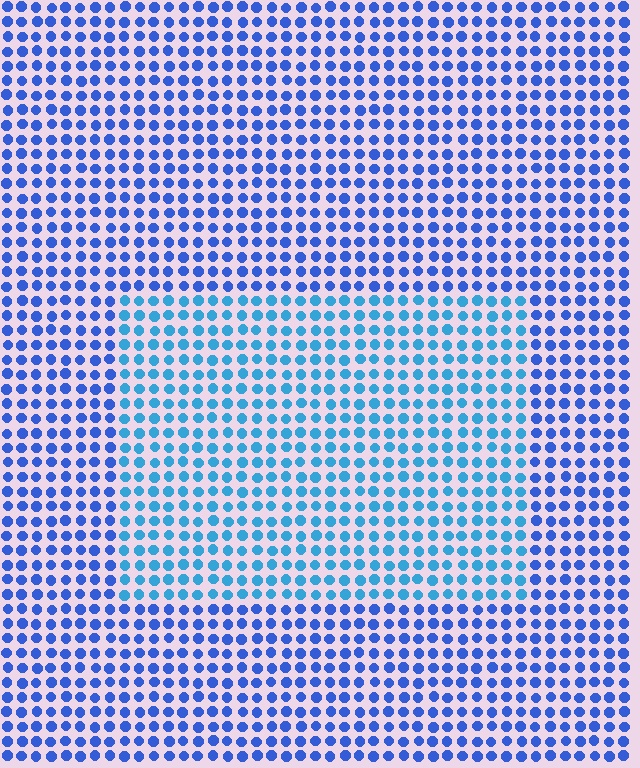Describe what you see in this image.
The image is filled with small blue elements in a uniform arrangement. A rectangle-shaped region is visible where the elements are tinted to a slightly different hue, forming a subtle color boundary.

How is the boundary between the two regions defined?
The boundary is defined purely by a slight shift in hue (about 27 degrees). Spacing, size, and orientation are identical on both sides.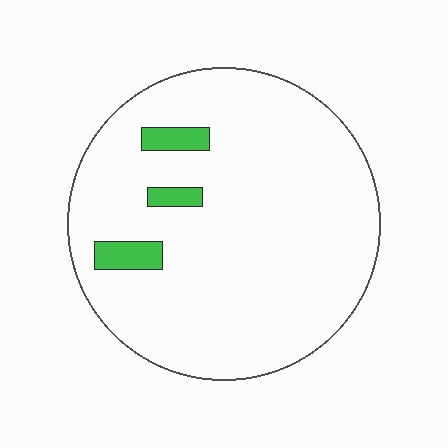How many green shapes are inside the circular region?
3.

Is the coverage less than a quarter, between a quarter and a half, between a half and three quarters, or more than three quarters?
Less than a quarter.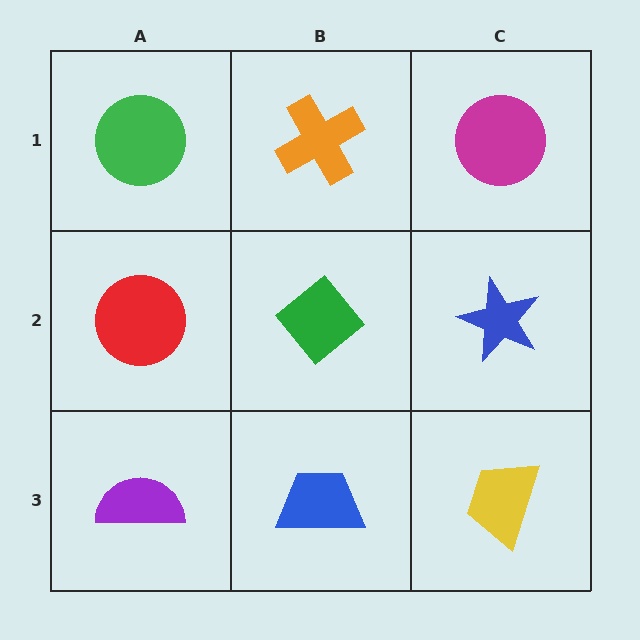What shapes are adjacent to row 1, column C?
A blue star (row 2, column C), an orange cross (row 1, column B).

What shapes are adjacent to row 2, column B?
An orange cross (row 1, column B), a blue trapezoid (row 3, column B), a red circle (row 2, column A), a blue star (row 2, column C).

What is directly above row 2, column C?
A magenta circle.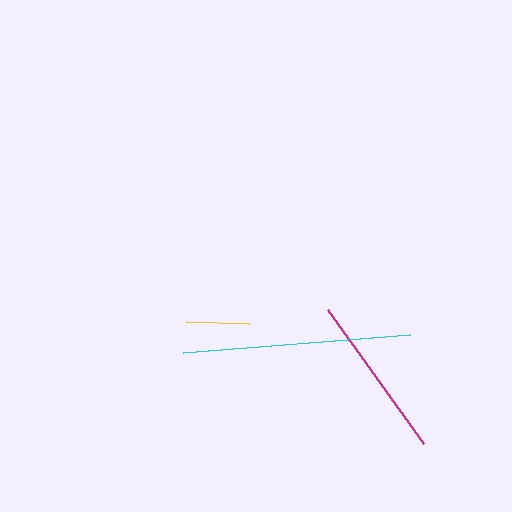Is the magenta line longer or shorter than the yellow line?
The magenta line is longer than the yellow line.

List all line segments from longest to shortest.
From longest to shortest: cyan, magenta, yellow.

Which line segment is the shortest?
The yellow line is the shortest at approximately 63 pixels.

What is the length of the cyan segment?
The cyan segment is approximately 227 pixels long.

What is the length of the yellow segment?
The yellow segment is approximately 63 pixels long.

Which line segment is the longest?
The cyan line is the longest at approximately 227 pixels.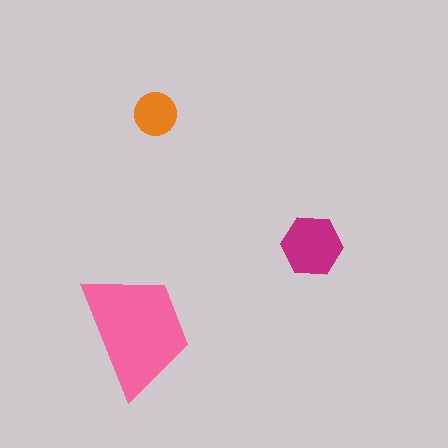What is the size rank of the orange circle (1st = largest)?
3rd.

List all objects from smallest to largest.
The orange circle, the magenta hexagon, the pink trapezoid.